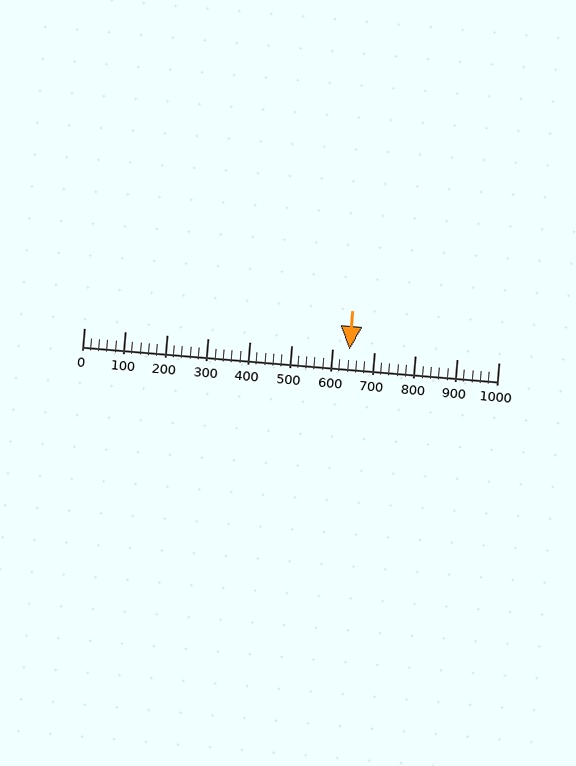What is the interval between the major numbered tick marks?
The major tick marks are spaced 100 units apart.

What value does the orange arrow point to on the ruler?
The orange arrow points to approximately 640.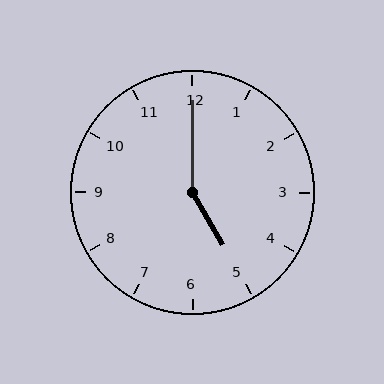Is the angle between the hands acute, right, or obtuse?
It is obtuse.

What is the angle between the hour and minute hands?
Approximately 150 degrees.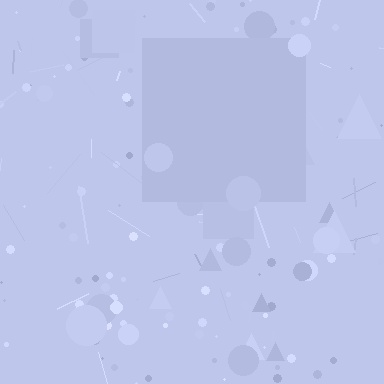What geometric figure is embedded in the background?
A square is embedded in the background.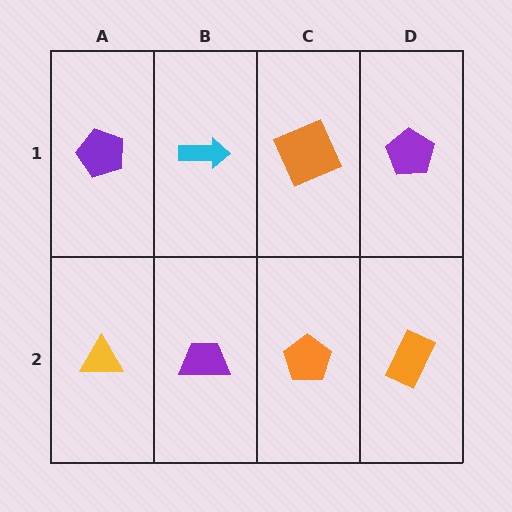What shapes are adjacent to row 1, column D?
An orange rectangle (row 2, column D), an orange square (row 1, column C).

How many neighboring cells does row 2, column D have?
2.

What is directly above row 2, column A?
A purple pentagon.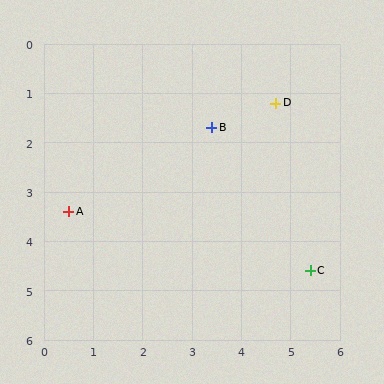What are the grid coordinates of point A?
Point A is at approximately (0.5, 3.4).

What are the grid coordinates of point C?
Point C is at approximately (5.4, 4.6).